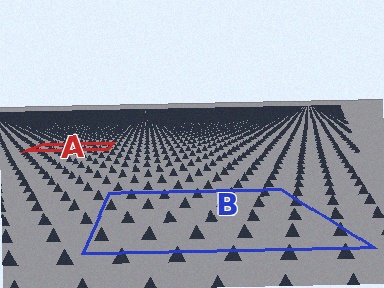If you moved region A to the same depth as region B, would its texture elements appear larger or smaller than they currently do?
They would appear larger. At a closer depth, the same texture elements are projected at a bigger on-screen size.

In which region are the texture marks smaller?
The texture marks are smaller in region A, because it is farther away.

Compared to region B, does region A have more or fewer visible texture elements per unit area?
Region A has more texture elements per unit area — they are packed more densely because it is farther away.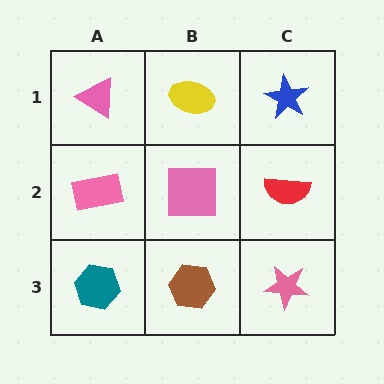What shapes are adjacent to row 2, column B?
A yellow ellipse (row 1, column B), a brown hexagon (row 3, column B), a pink rectangle (row 2, column A), a red semicircle (row 2, column C).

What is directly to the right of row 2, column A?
A pink square.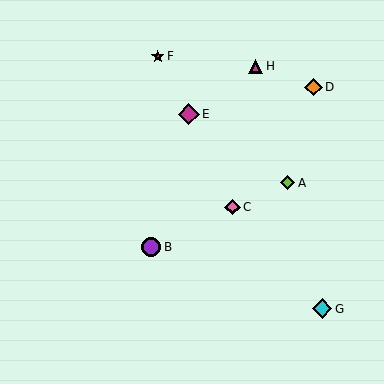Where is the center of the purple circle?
The center of the purple circle is at (151, 247).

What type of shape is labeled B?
Shape B is a purple circle.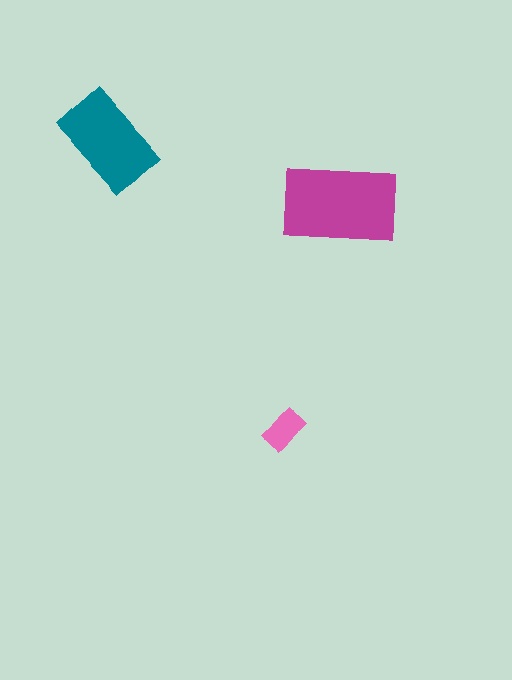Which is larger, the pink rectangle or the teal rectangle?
The teal one.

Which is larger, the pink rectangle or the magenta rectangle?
The magenta one.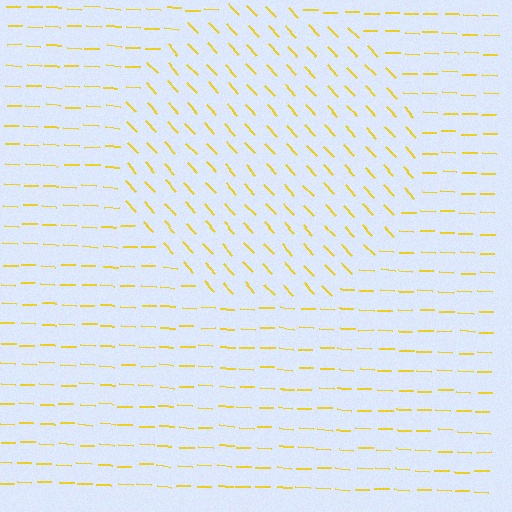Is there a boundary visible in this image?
Yes, there is a texture boundary formed by a change in line orientation.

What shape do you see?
I see a circle.